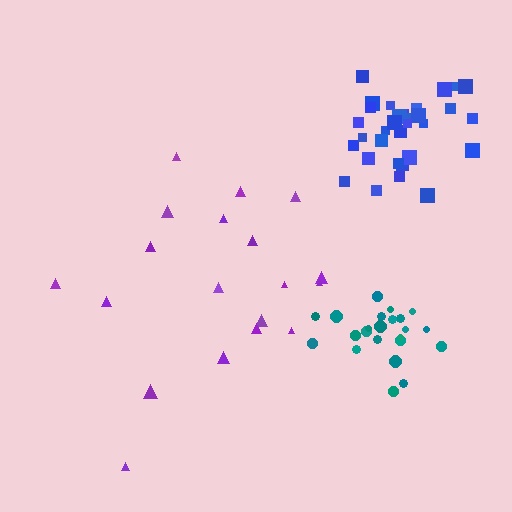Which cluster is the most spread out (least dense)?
Purple.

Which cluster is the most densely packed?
Blue.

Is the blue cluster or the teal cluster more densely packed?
Blue.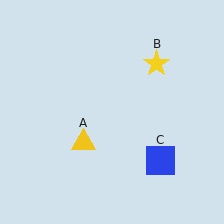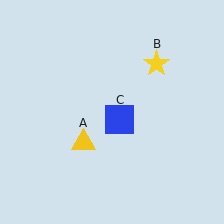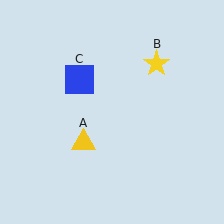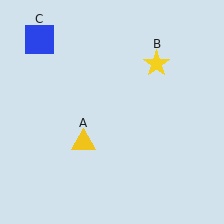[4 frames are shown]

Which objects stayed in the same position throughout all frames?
Yellow triangle (object A) and yellow star (object B) remained stationary.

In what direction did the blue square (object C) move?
The blue square (object C) moved up and to the left.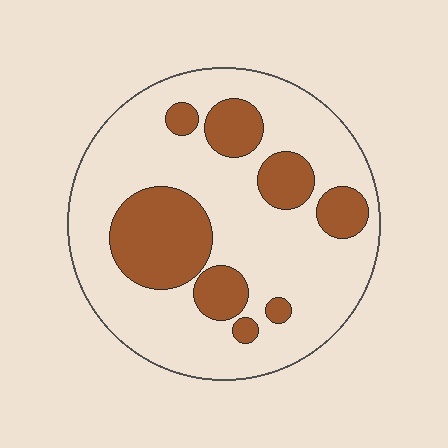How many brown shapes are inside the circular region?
8.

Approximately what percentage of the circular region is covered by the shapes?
Approximately 25%.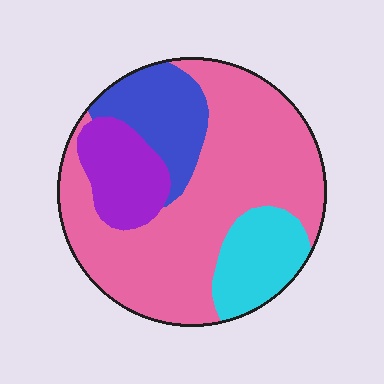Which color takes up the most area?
Pink, at roughly 60%.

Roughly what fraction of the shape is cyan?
Cyan takes up about one eighth (1/8) of the shape.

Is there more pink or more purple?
Pink.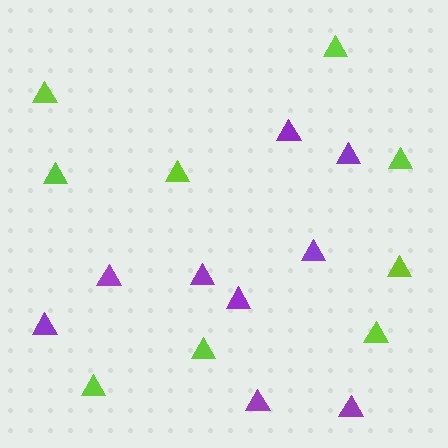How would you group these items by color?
There are 2 groups: one group of purple triangles (9) and one group of lime triangles (9).